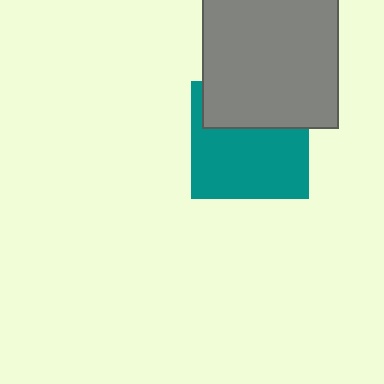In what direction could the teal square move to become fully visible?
The teal square could move down. That would shift it out from behind the gray square entirely.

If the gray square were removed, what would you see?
You would see the complete teal square.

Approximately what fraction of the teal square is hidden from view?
Roughly 37% of the teal square is hidden behind the gray square.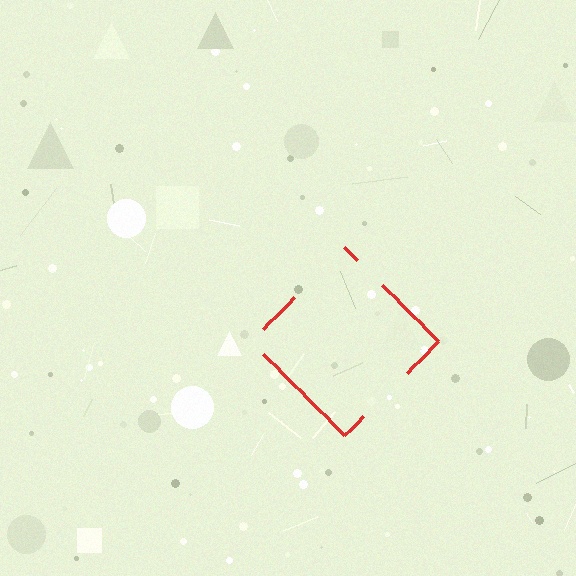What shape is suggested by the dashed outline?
The dashed outline suggests a diamond.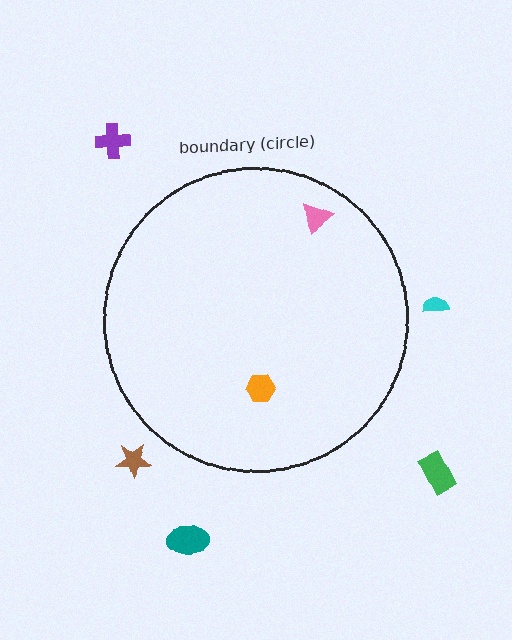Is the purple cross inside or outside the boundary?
Outside.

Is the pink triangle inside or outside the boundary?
Inside.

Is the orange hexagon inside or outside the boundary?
Inside.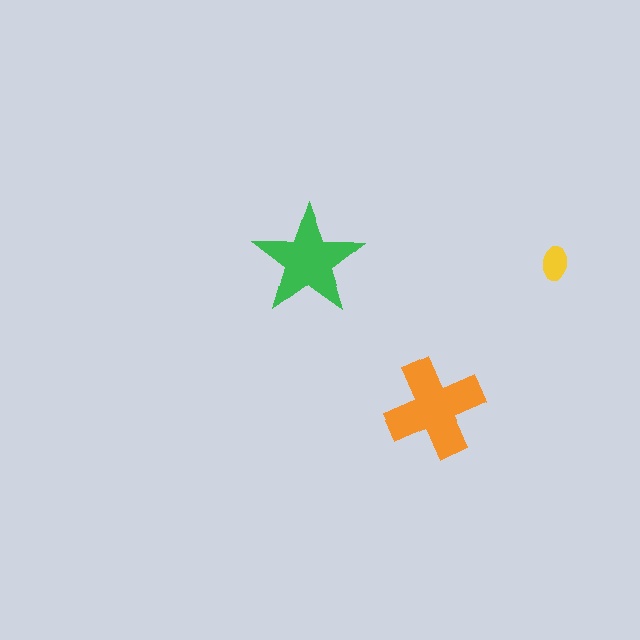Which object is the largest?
The orange cross.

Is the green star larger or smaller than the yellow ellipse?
Larger.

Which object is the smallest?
The yellow ellipse.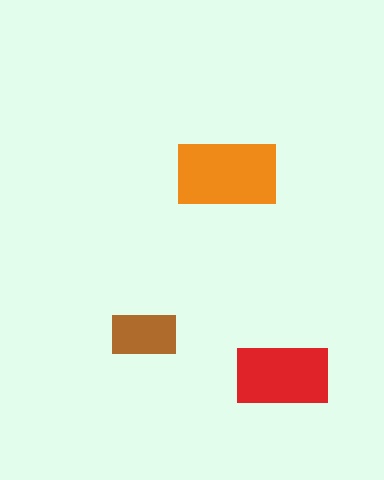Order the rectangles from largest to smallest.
the orange one, the red one, the brown one.